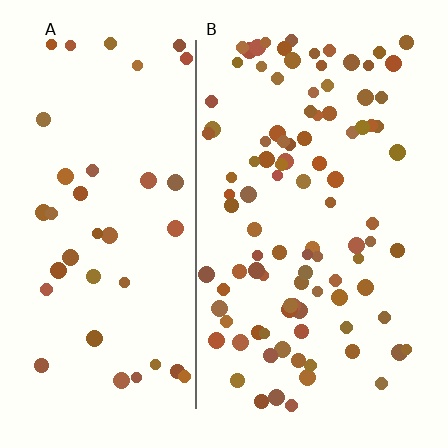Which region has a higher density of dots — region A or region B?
B (the right).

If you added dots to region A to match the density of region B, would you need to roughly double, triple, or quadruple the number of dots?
Approximately triple.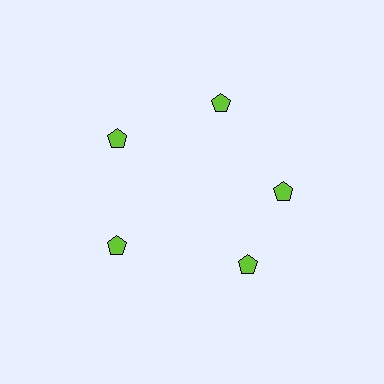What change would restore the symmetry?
The symmetry would be restored by rotating it back into even spacing with its neighbors so that all 5 pentagons sit at equal angles and equal distance from the center.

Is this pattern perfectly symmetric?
No. The 5 lime pentagons are arranged in a ring, but one element near the 5 o'clock position is rotated out of alignment along the ring, breaking the 5-fold rotational symmetry.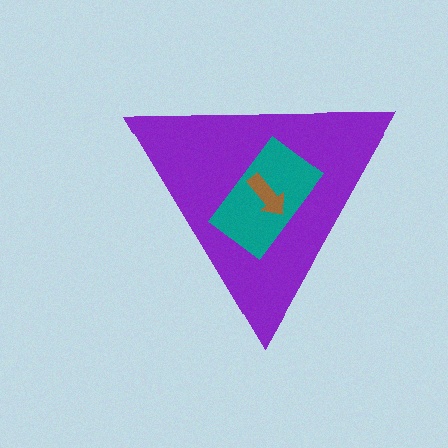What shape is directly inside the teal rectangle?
The brown arrow.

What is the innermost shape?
The brown arrow.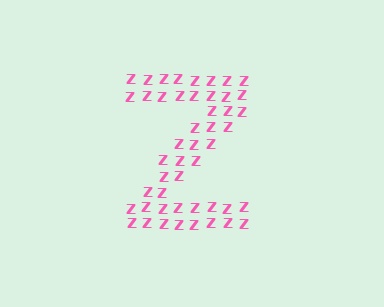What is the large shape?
The large shape is the letter Z.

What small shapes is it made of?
It is made of small letter Z's.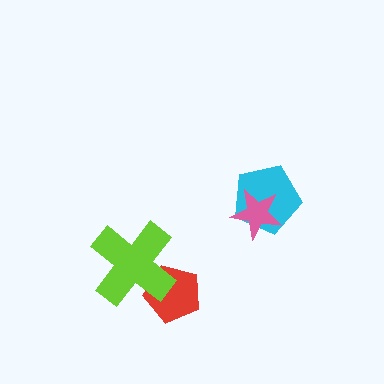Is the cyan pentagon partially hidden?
Yes, it is partially covered by another shape.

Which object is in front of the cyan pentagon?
The pink star is in front of the cyan pentagon.